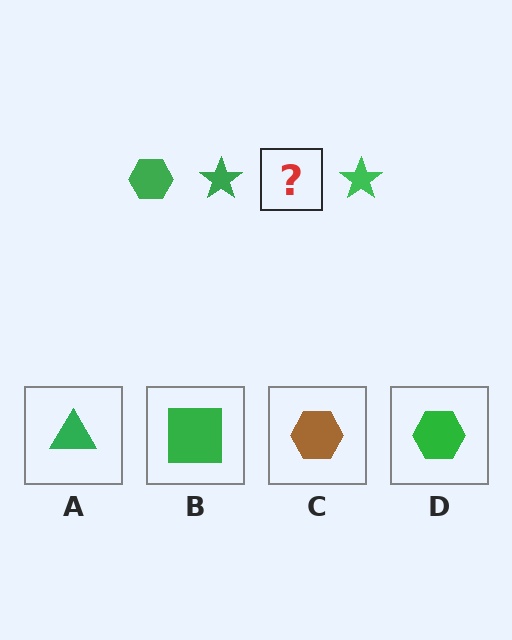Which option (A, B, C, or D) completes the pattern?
D.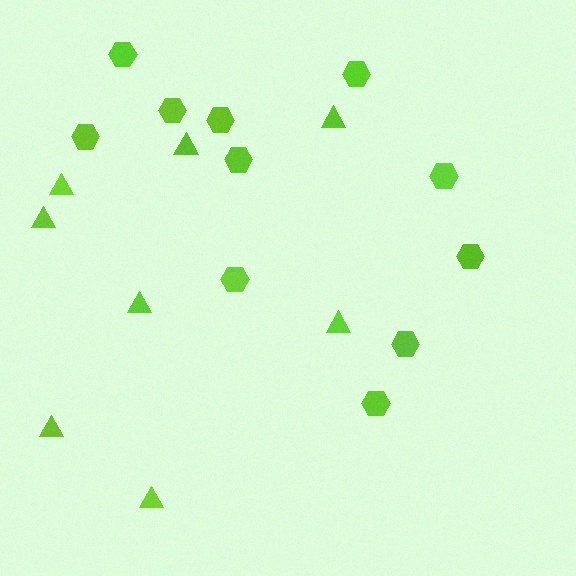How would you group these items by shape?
There are 2 groups: one group of hexagons (11) and one group of triangles (8).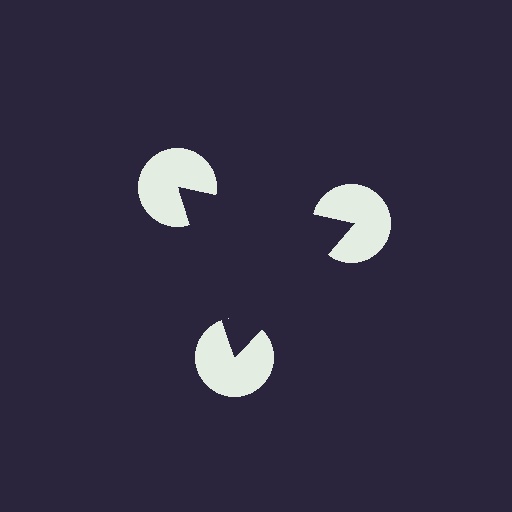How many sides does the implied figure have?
3 sides.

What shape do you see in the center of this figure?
An illusory triangle — its edges are inferred from the aligned wedge cuts in the pac-man discs, not physically drawn.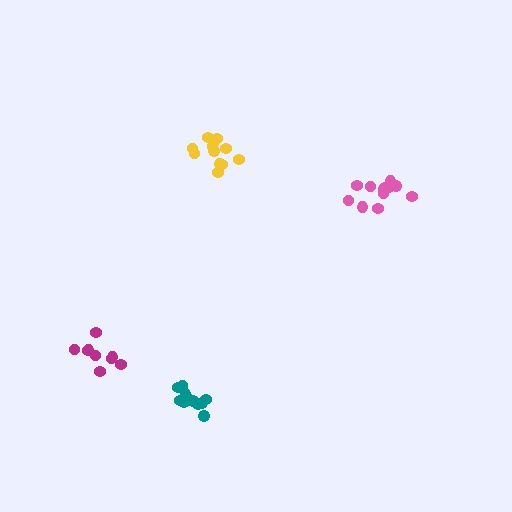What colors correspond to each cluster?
The clusters are colored: pink, magenta, yellow, teal.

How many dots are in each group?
Group 1: 12 dots, Group 2: 9 dots, Group 3: 13 dots, Group 4: 11 dots (45 total).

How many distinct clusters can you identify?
There are 4 distinct clusters.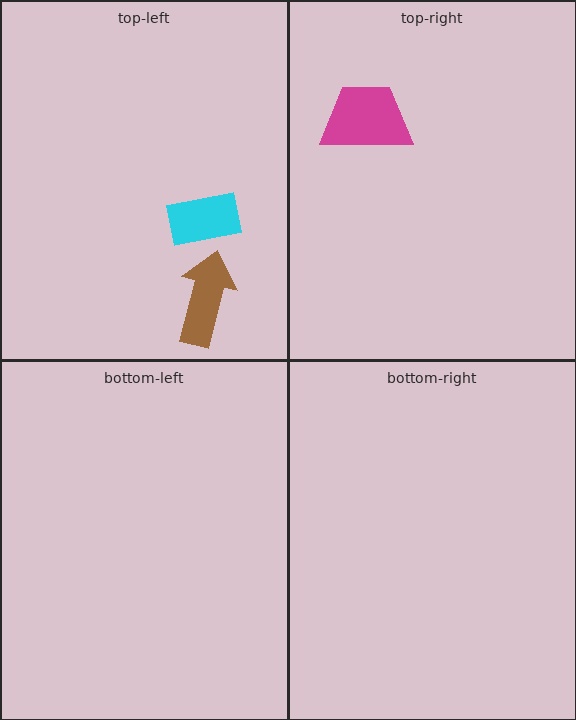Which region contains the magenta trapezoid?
The top-right region.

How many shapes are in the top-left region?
2.